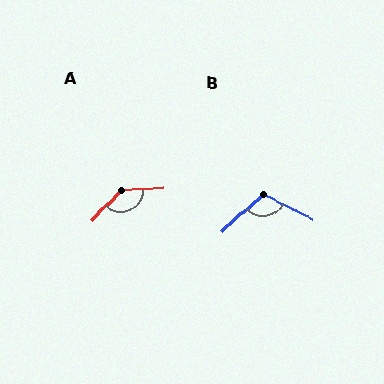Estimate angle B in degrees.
Approximately 112 degrees.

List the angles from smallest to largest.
B (112°), A (137°).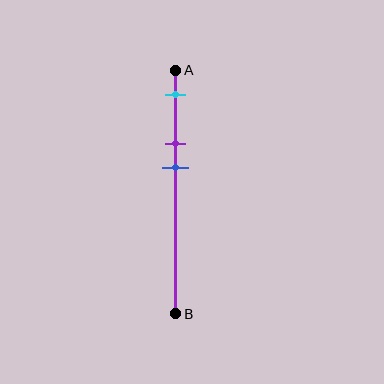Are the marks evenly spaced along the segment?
Yes, the marks are approximately evenly spaced.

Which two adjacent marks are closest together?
The purple and blue marks are the closest adjacent pair.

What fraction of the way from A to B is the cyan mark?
The cyan mark is approximately 10% (0.1) of the way from A to B.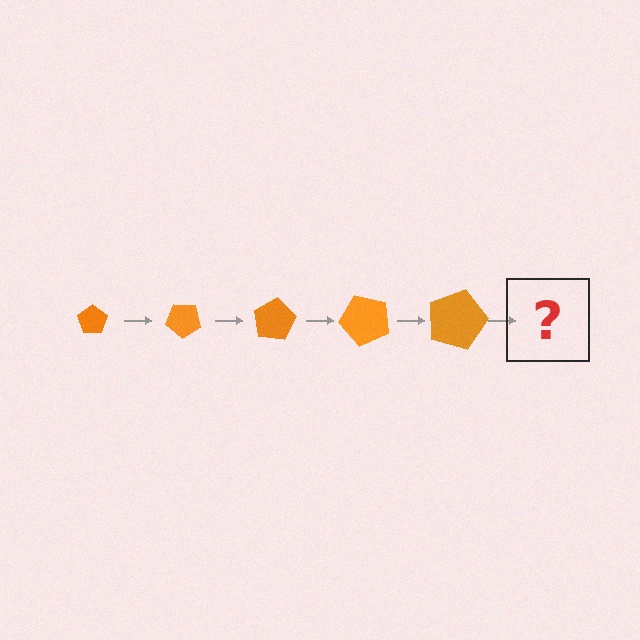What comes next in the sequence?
The next element should be a pentagon, larger than the previous one and rotated 200 degrees from the start.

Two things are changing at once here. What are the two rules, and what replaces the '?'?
The two rules are that the pentagon grows larger each step and it rotates 40 degrees each step. The '?' should be a pentagon, larger than the previous one and rotated 200 degrees from the start.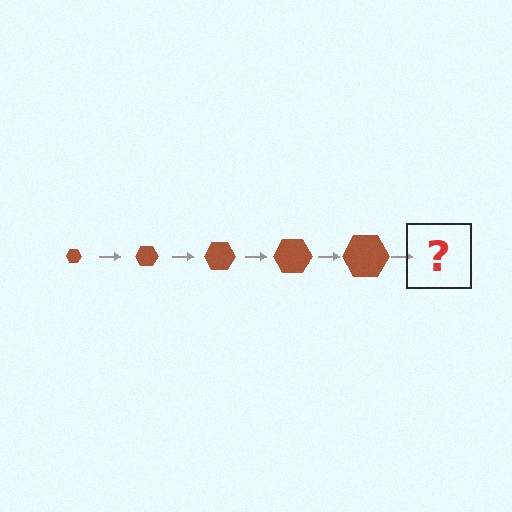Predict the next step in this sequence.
The next step is a brown hexagon, larger than the previous one.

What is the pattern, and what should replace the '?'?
The pattern is that the hexagon gets progressively larger each step. The '?' should be a brown hexagon, larger than the previous one.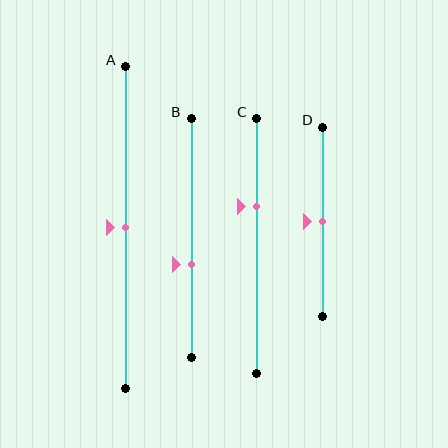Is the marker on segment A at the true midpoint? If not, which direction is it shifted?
Yes, the marker on segment A is at the true midpoint.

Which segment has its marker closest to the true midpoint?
Segment A has its marker closest to the true midpoint.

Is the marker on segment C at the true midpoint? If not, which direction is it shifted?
No, the marker on segment C is shifted upward by about 15% of the segment length.